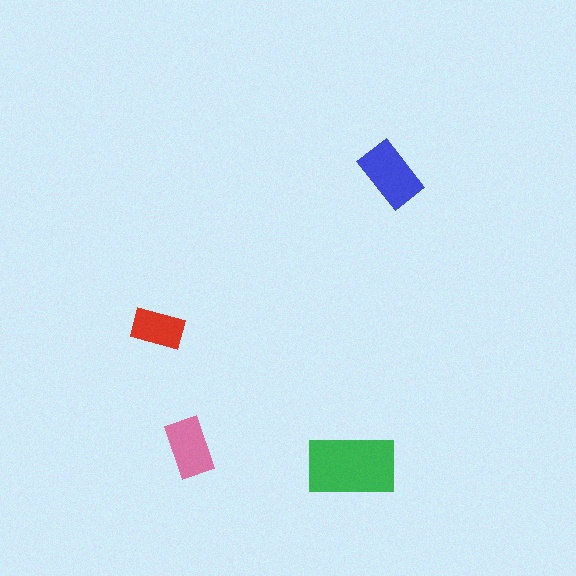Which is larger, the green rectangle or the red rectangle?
The green one.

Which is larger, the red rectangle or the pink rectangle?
The pink one.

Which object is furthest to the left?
The red rectangle is leftmost.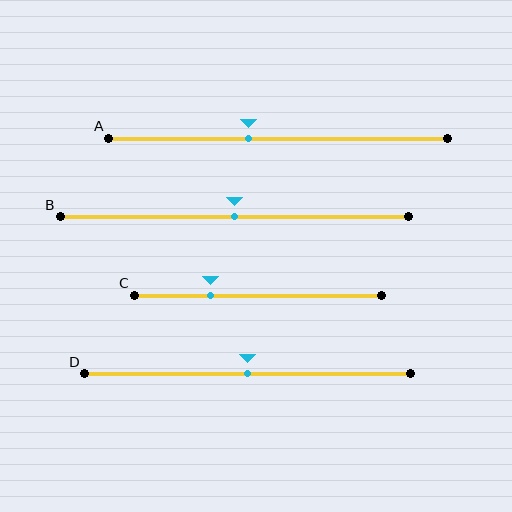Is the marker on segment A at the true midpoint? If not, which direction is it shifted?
No, the marker on segment A is shifted to the left by about 9% of the segment length.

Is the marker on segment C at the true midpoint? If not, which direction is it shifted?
No, the marker on segment C is shifted to the left by about 19% of the segment length.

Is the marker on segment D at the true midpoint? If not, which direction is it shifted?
Yes, the marker on segment D is at the true midpoint.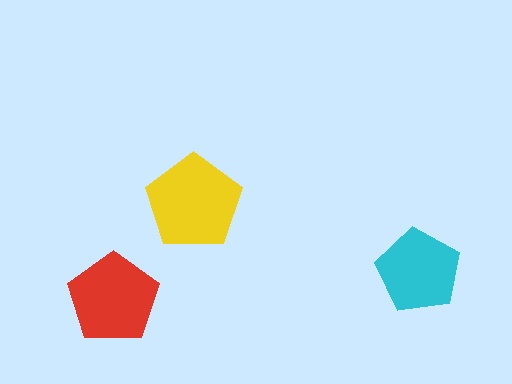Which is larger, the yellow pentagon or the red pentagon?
The yellow one.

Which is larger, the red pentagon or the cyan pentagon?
The red one.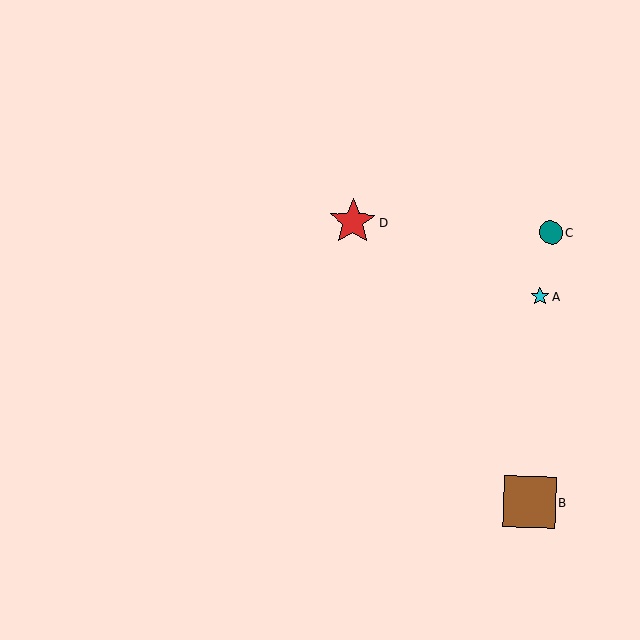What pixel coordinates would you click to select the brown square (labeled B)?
Click at (530, 502) to select the brown square B.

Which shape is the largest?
The brown square (labeled B) is the largest.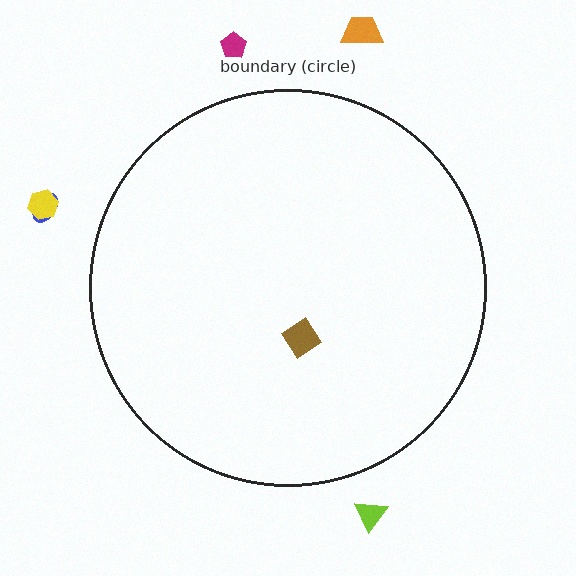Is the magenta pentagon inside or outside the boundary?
Outside.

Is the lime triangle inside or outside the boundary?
Outside.